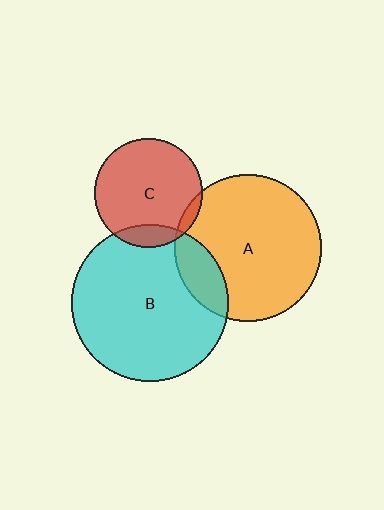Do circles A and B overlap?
Yes.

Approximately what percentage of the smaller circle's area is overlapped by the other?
Approximately 15%.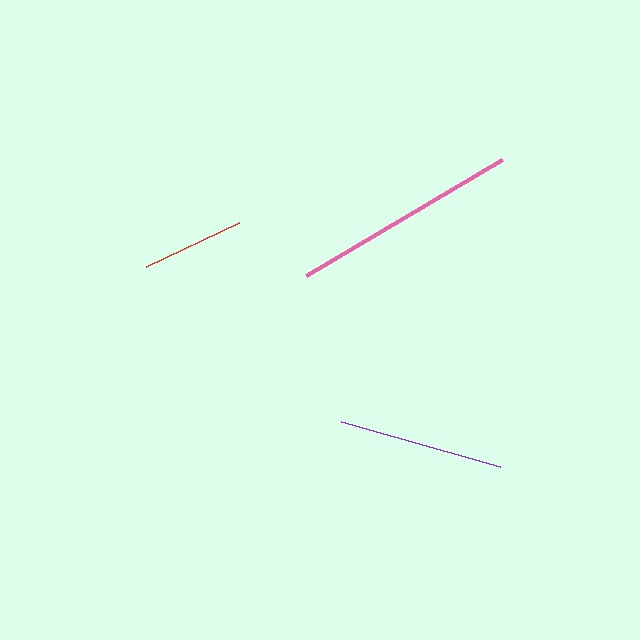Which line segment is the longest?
The pink line is the longest at approximately 227 pixels.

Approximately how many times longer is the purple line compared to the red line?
The purple line is approximately 1.6 times the length of the red line.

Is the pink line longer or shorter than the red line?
The pink line is longer than the red line.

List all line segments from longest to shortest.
From longest to shortest: pink, purple, red.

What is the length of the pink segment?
The pink segment is approximately 227 pixels long.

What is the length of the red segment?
The red segment is approximately 103 pixels long.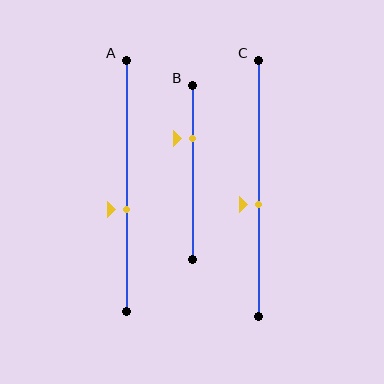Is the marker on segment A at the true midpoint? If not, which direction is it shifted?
No, the marker on segment A is shifted downward by about 10% of the segment length.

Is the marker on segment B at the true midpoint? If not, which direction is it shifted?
No, the marker on segment B is shifted upward by about 19% of the segment length.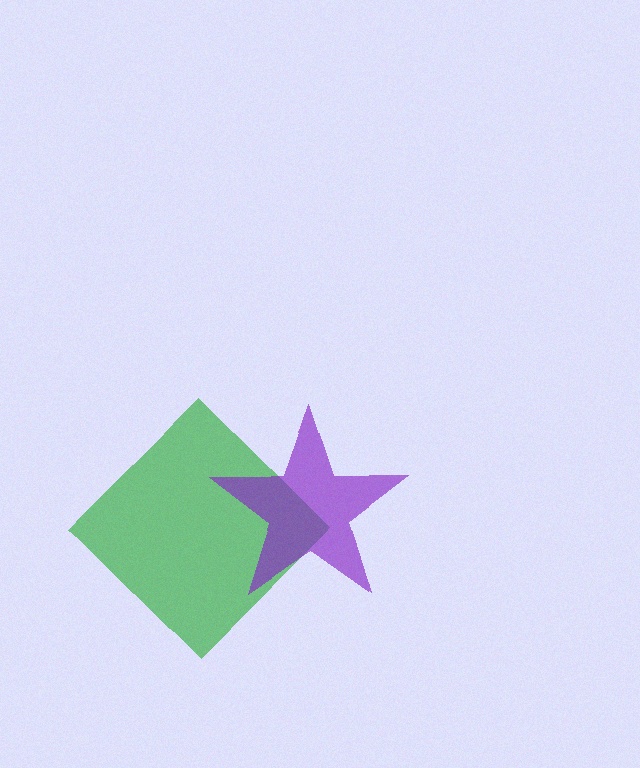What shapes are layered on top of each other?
The layered shapes are: a green diamond, a purple star.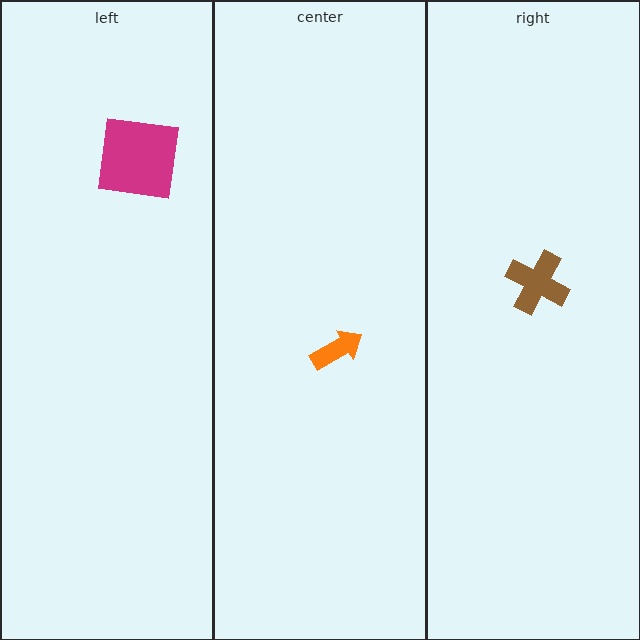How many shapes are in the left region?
1.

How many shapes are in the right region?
1.